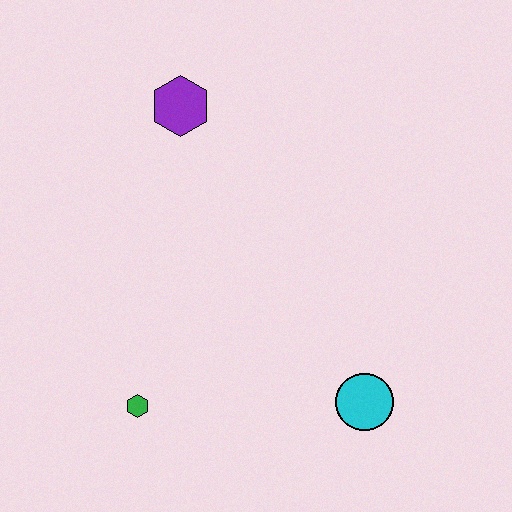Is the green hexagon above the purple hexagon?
No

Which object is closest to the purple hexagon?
The green hexagon is closest to the purple hexagon.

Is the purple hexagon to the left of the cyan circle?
Yes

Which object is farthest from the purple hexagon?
The cyan circle is farthest from the purple hexagon.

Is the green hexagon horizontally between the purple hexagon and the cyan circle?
No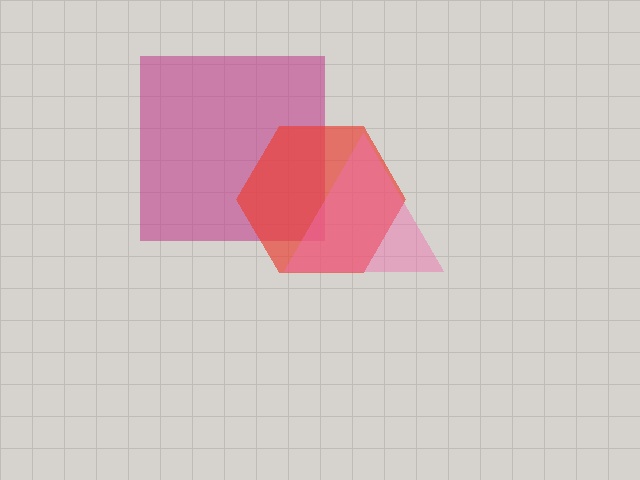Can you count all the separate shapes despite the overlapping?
Yes, there are 3 separate shapes.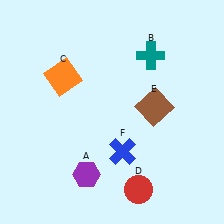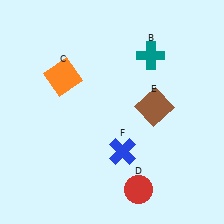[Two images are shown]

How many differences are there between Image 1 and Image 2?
There is 1 difference between the two images.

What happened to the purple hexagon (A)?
The purple hexagon (A) was removed in Image 2. It was in the bottom-left area of Image 1.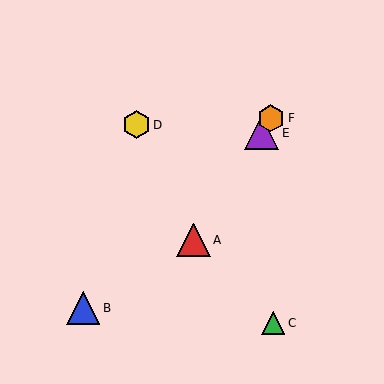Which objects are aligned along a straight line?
Objects A, E, F are aligned along a straight line.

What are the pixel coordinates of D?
Object D is at (137, 125).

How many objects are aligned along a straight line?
3 objects (A, E, F) are aligned along a straight line.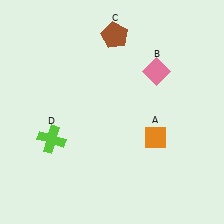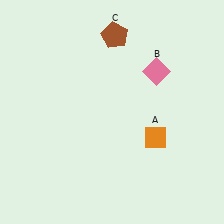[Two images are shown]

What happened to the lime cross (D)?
The lime cross (D) was removed in Image 2. It was in the bottom-left area of Image 1.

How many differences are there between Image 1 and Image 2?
There is 1 difference between the two images.